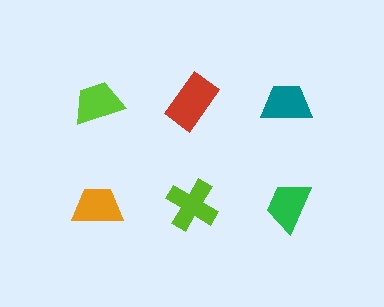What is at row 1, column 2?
A red rectangle.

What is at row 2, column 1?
An orange trapezoid.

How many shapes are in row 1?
3 shapes.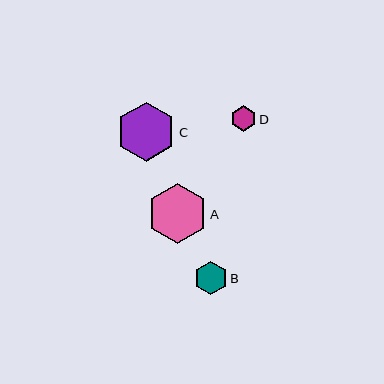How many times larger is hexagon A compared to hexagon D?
Hexagon A is approximately 2.3 times the size of hexagon D.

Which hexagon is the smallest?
Hexagon D is the smallest with a size of approximately 25 pixels.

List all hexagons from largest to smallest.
From largest to smallest: A, C, B, D.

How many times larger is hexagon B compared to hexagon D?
Hexagon B is approximately 1.3 times the size of hexagon D.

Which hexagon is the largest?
Hexagon A is the largest with a size of approximately 59 pixels.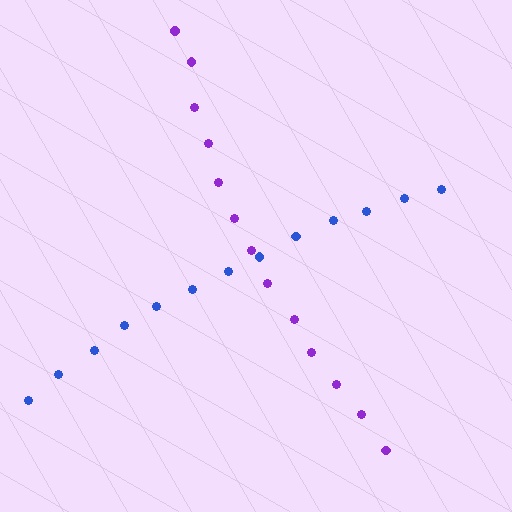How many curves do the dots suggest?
There are 2 distinct paths.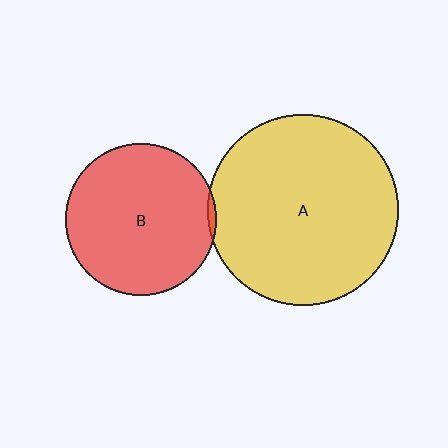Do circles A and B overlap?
Yes.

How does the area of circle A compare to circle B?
Approximately 1.6 times.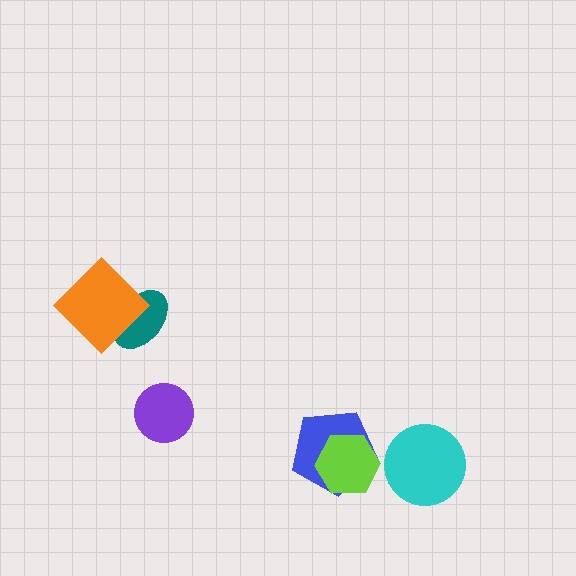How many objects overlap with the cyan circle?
0 objects overlap with the cyan circle.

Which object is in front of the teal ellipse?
The orange diamond is in front of the teal ellipse.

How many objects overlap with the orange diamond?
1 object overlaps with the orange diamond.